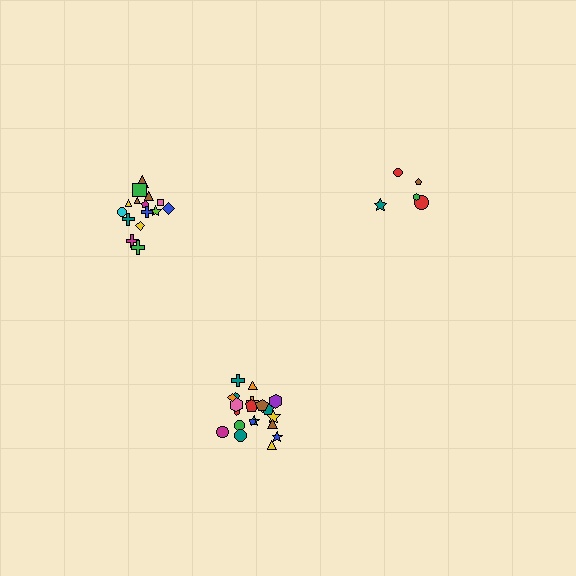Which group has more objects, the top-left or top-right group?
The top-left group.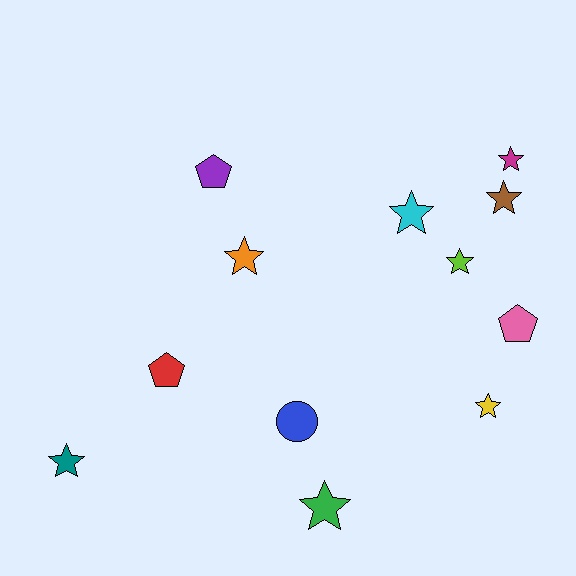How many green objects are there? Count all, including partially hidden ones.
There is 1 green object.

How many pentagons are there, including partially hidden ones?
There are 3 pentagons.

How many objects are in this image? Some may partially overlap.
There are 12 objects.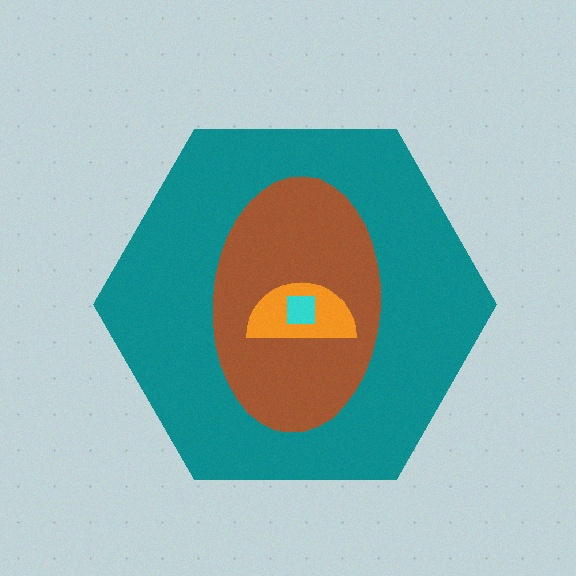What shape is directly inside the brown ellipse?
The orange semicircle.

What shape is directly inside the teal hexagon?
The brown ellipse.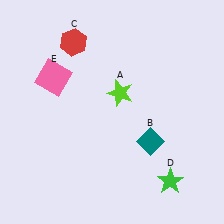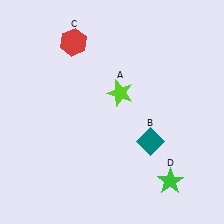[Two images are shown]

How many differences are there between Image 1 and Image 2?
There is 1 difference between the two images.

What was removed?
The pink square (E) was removed in Image 2.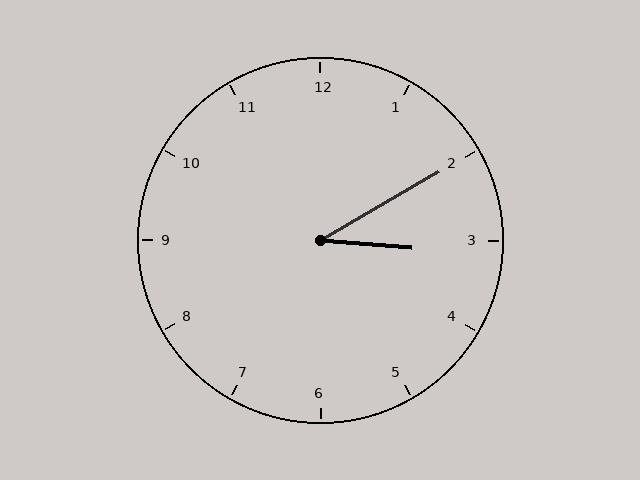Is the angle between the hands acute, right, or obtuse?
It is acute.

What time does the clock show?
3:10.